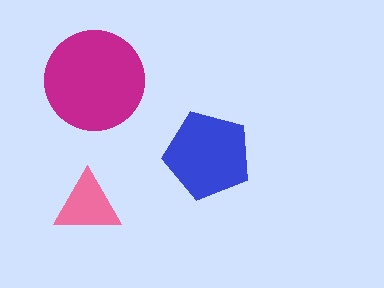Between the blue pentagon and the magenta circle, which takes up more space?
The magenta circle.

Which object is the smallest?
The pink triangle.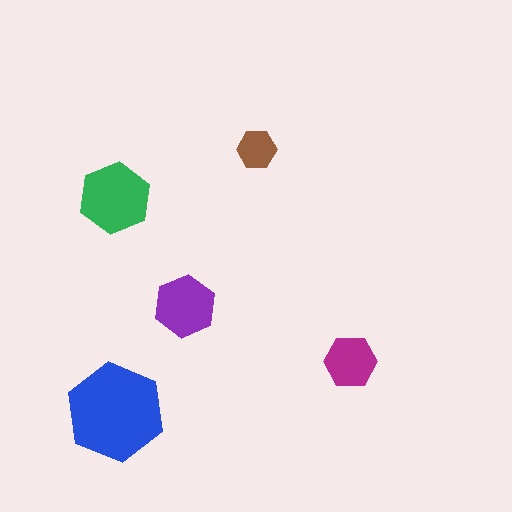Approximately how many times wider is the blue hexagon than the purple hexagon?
About 1.5 times wider.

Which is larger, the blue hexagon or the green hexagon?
The blue one.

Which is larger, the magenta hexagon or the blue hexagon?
The blue one.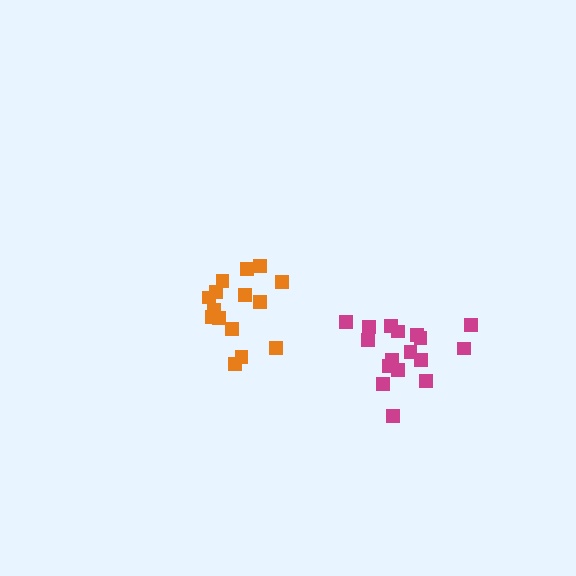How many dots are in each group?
Group 1: 15 dots, Group 2: 17 dots (32 total).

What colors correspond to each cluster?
The clusters are colored: orange, magenta.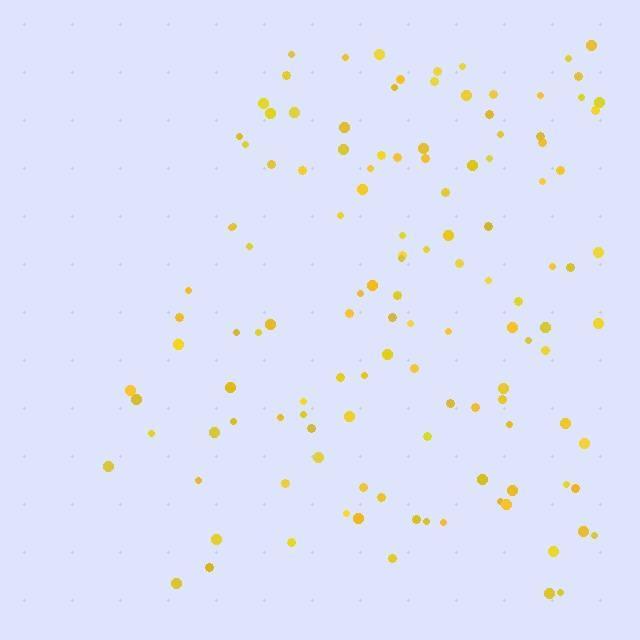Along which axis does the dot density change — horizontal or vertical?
Horizontal.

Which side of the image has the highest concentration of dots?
The right.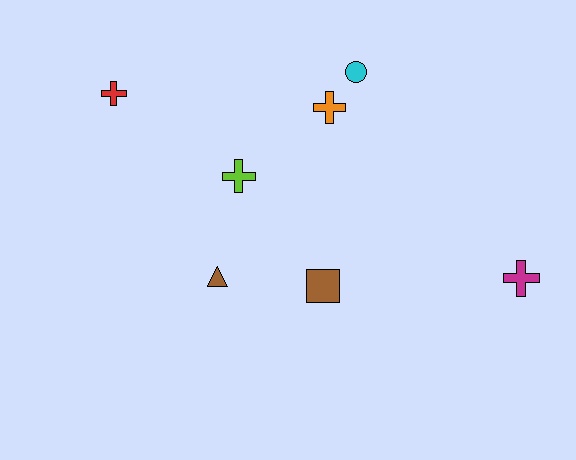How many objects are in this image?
There are 7 objects.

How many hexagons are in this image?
There are no hexagons.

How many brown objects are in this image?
There are 2 brown objects.